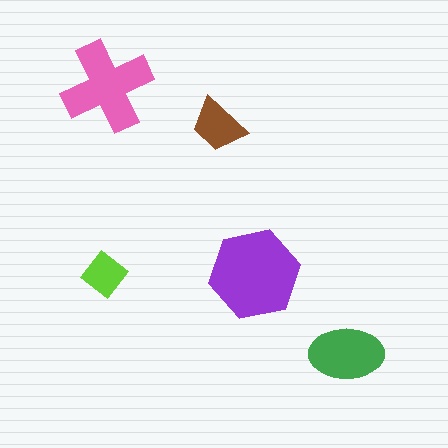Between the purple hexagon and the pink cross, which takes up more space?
The purple hexagon.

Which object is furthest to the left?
The lime diamond is leftmost.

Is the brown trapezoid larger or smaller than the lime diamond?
Larger.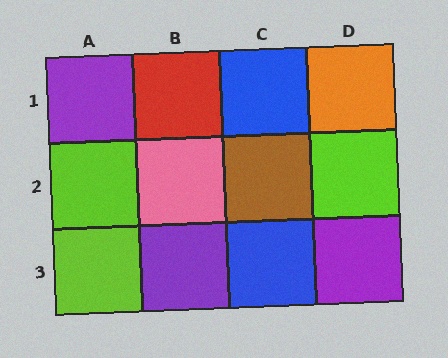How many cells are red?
1 cell is red.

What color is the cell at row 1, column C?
Blue.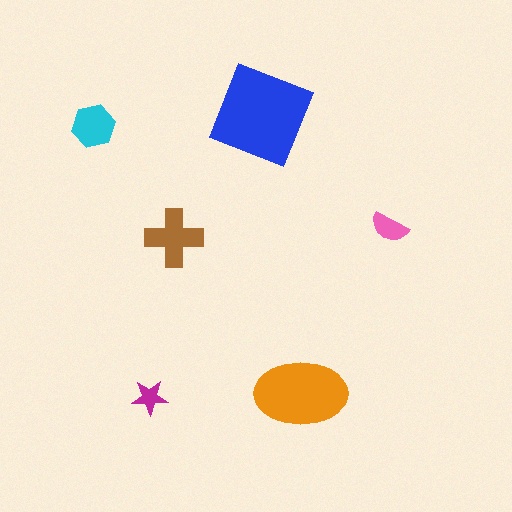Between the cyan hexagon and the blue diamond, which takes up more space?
The blue diamond.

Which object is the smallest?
The magenta star.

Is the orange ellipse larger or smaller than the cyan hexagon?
Larger.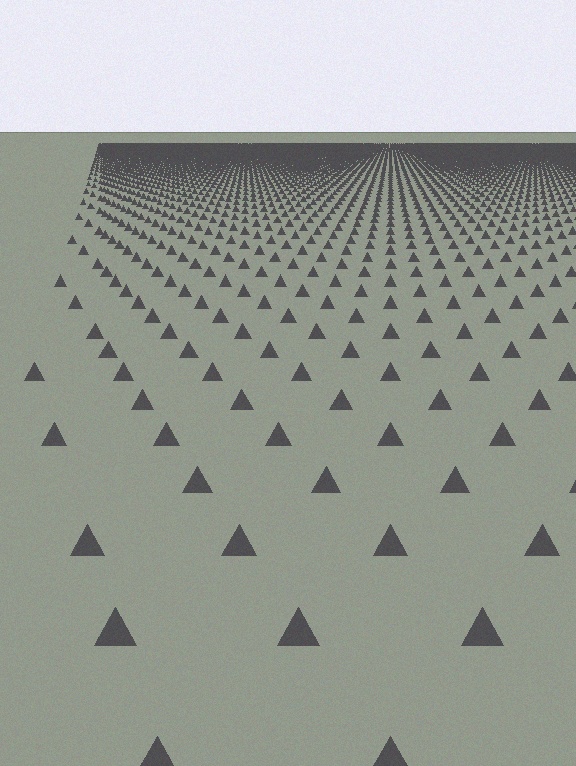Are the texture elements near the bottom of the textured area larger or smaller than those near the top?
Larger. Near the bottom, elements are closer to the viewer and appear at a bigger on-screen size.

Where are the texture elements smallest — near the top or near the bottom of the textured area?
Near the top.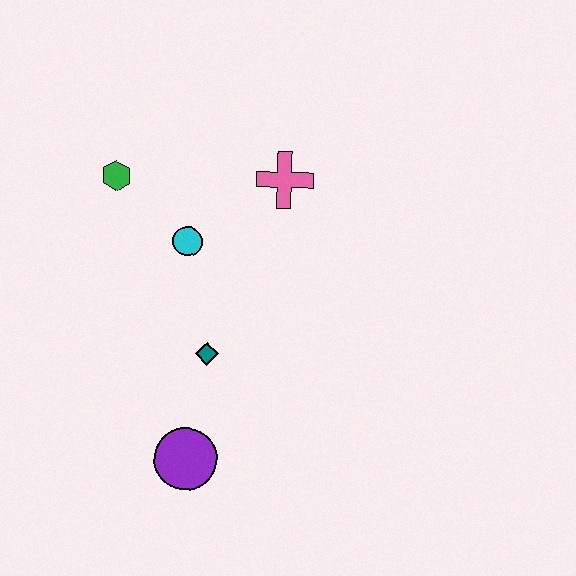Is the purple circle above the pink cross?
No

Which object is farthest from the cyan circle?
The purple circle is farthest from the cyan circle.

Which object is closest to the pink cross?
The cyan circle is closest to the pink cross.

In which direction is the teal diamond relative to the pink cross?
The teal diamond is below the pink cross.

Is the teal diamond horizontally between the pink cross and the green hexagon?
Yes